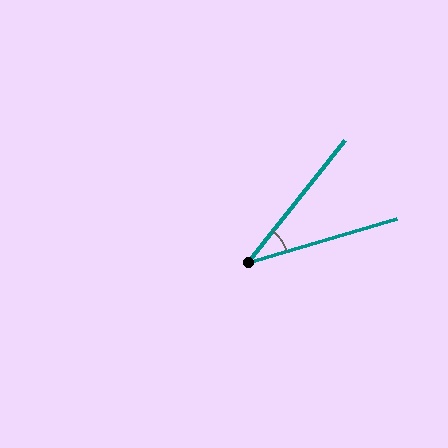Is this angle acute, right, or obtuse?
It is acute.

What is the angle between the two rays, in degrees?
Approximately 35 degrees.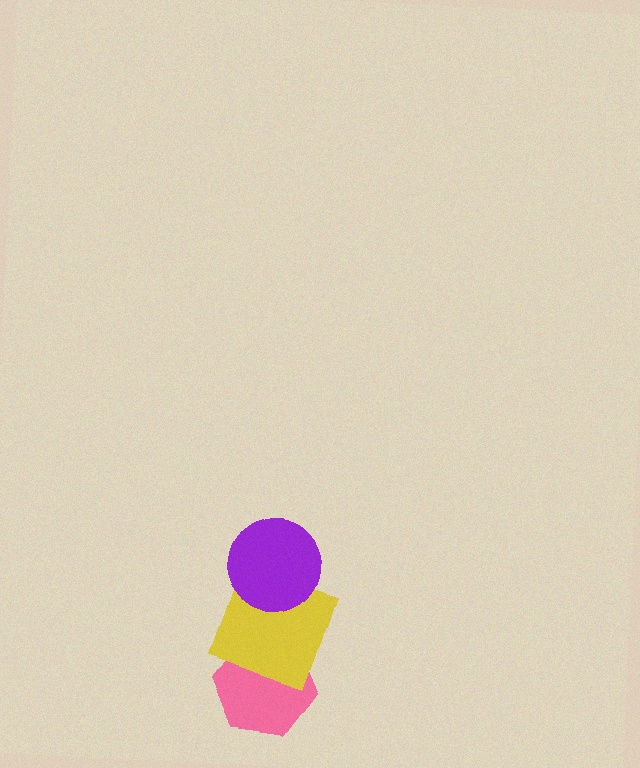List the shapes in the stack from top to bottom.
From top to bottom: the purple circle, the yellow square, the pink hexagon.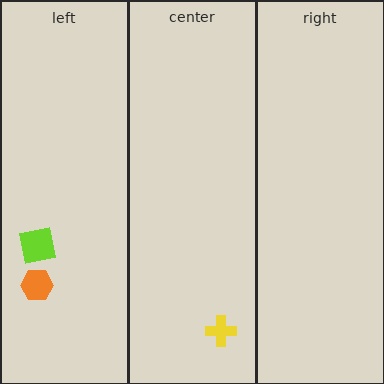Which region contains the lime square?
The left region.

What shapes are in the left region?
The orange hexagon, the lime square.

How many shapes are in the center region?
1.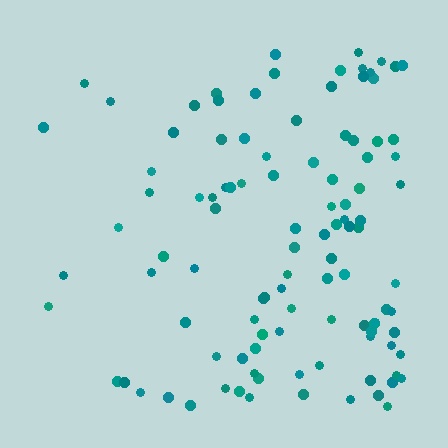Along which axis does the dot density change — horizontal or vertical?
Horizontal.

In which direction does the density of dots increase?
From left to right, with the right side densest.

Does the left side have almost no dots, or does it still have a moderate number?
Still a moderate number, just noticeably fewer than the right.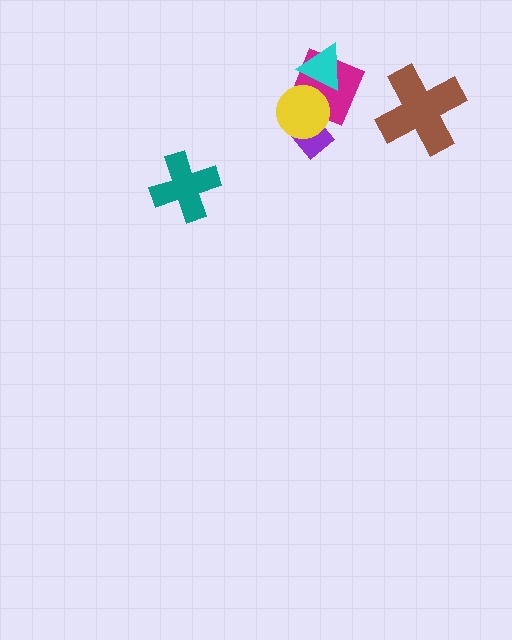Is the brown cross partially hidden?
No, no other shape covers it.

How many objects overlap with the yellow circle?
3 objects overlap with the yellow circle.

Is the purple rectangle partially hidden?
Yes, it is partially covered by another shape.